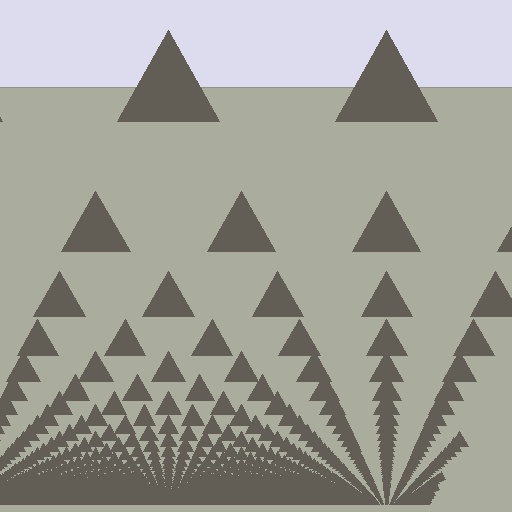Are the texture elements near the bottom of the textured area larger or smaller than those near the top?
Smaller. The gradient is inverted — elements near the bottom are smaller and denser.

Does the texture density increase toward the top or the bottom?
Density increases toward the bottom.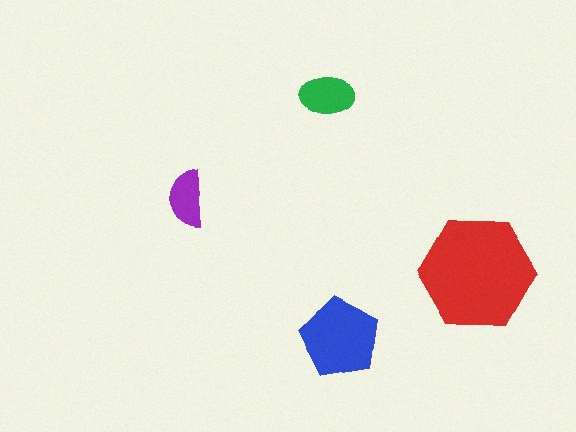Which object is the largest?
The red hexagon.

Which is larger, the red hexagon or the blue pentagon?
The red hexagon.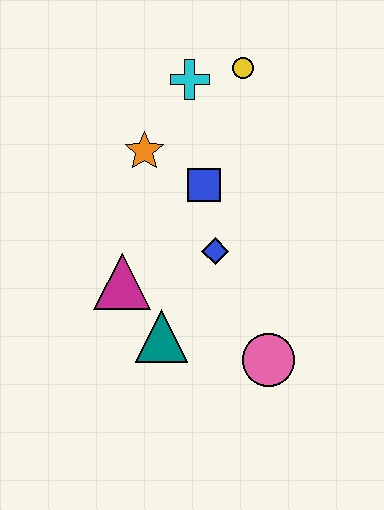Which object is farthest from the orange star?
The pink circle is farthest from the orange star.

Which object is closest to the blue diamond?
The blue square is closest to the blue diamond.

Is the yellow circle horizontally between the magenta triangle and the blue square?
No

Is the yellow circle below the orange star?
No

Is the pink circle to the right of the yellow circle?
Yes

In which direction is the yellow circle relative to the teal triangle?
The yellow circle is above the teal triangle.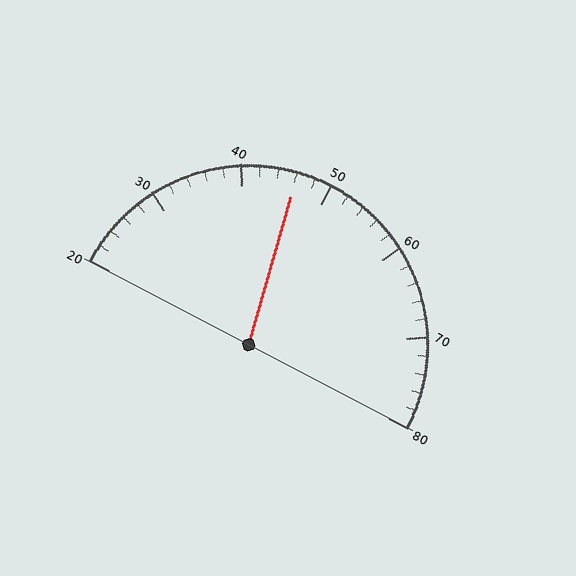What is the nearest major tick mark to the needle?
The nearest major tick mark is 50.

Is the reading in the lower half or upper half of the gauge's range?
The reading is in the lower half of the range (20 to 80).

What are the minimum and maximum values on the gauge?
The gauge ranges from 20 to 80.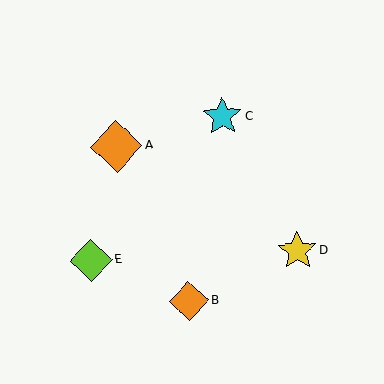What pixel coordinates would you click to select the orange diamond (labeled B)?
Click at (189, 301) to select the orange diamond B.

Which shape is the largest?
The orange diamond (labeled A) is the largest.